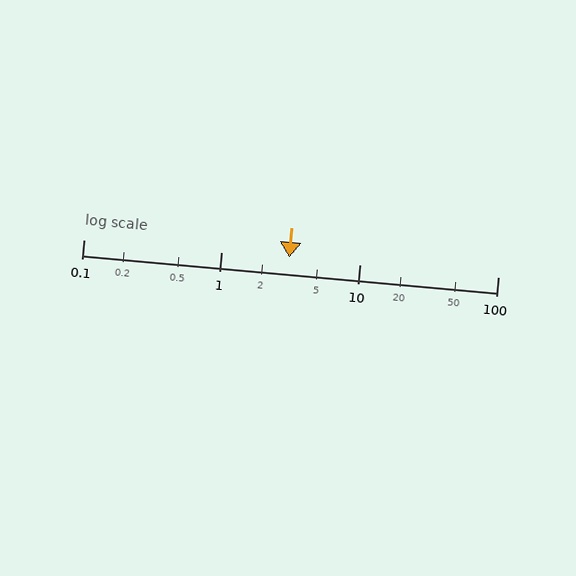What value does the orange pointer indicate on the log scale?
The pointer indicates approximately 3.1.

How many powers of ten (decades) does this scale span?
The scale spans 3 decades, from 0.1 to 100.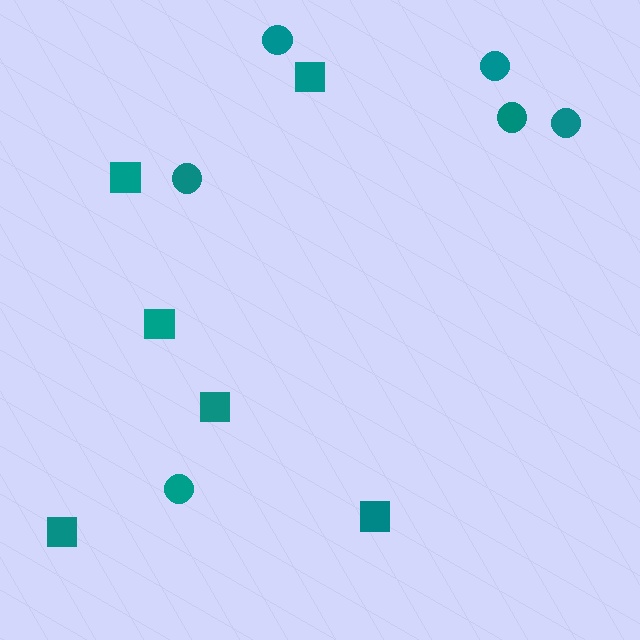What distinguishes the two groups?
There are 2 groups: one group of squares (6) and one group of circles (6).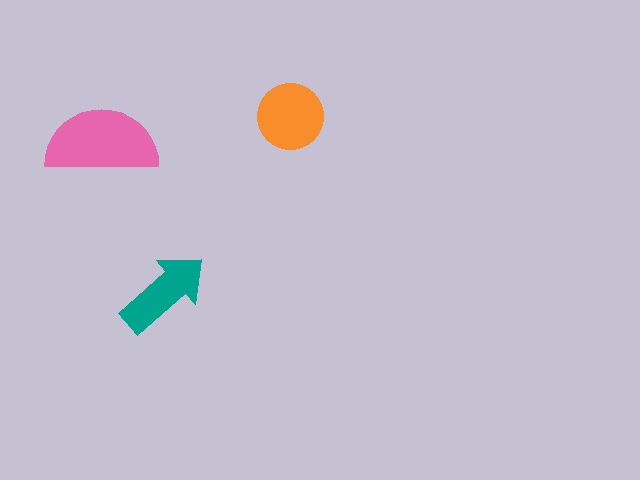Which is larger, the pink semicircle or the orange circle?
The pink semicircle.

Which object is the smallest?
The teal arrow.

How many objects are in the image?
There are 3 objects in the image.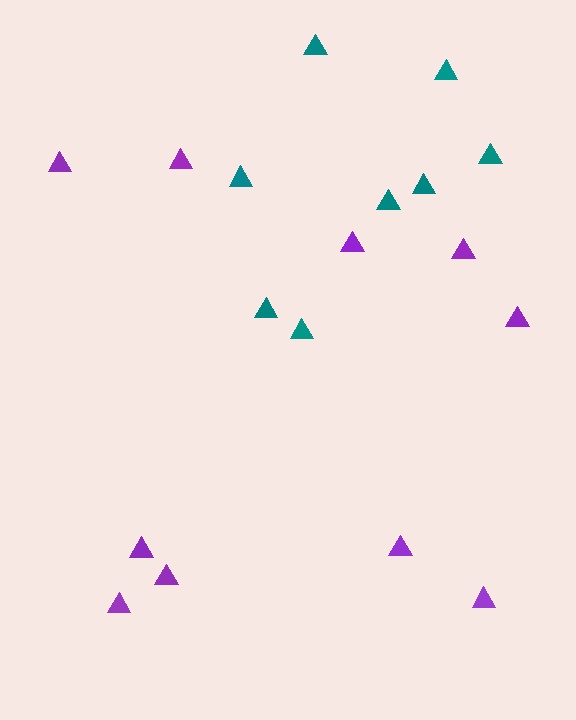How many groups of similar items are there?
There are 2 groups: one group of purple triangles (10) and one group of teal triangles (8).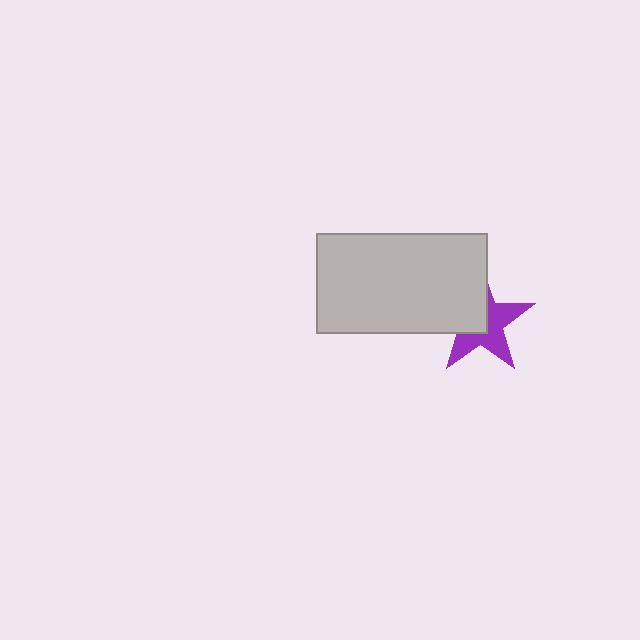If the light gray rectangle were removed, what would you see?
You would see the complete purple star.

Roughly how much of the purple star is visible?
About half of it is visible (roughly 55%).